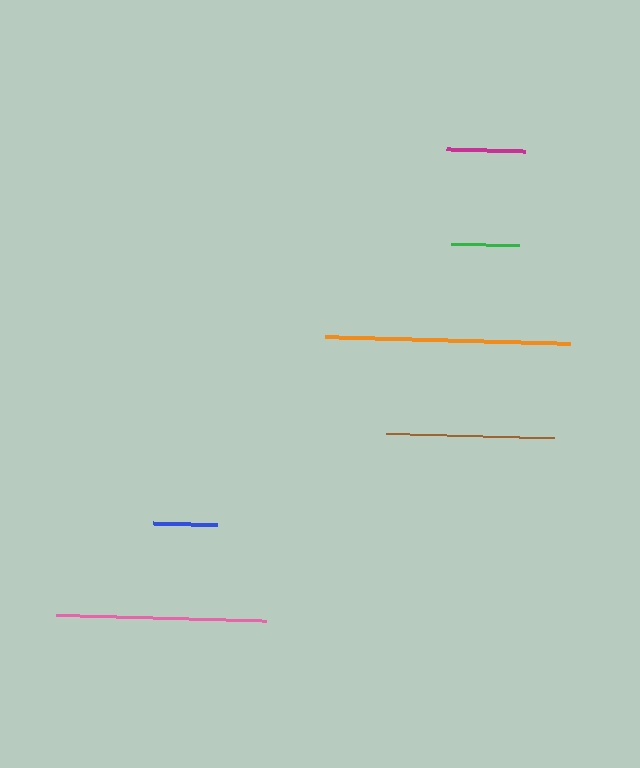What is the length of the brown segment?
The brown segment is approximately 168 pixels long.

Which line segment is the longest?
The orange line is the longest at approximately 245 pixels.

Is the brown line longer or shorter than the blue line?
The brown line is longer than the blue line.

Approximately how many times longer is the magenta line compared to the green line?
The magenta line is approximately 1.2 times the length of the green line.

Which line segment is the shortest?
The blue line is the shortest at approximately 63 pixels.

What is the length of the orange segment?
The orange segment is approximately 245 pixels long.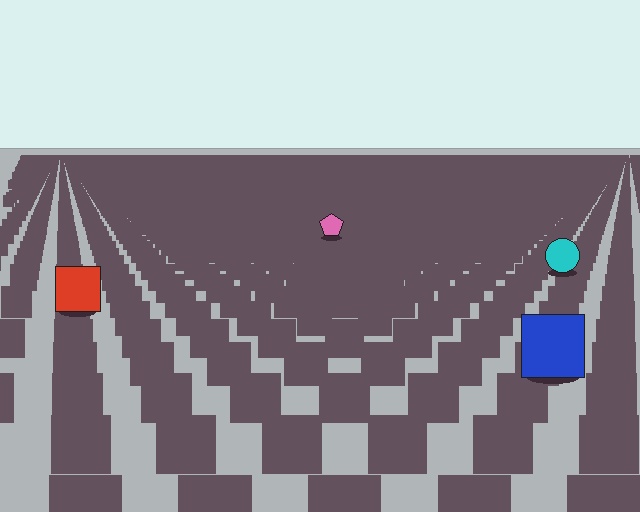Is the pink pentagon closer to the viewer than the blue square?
No. The blue square is closer — you can tell from the texture gradient: the ground texture is coarser near it.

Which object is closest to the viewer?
The blue square is closest. The texture marks near it are larger and more spread out.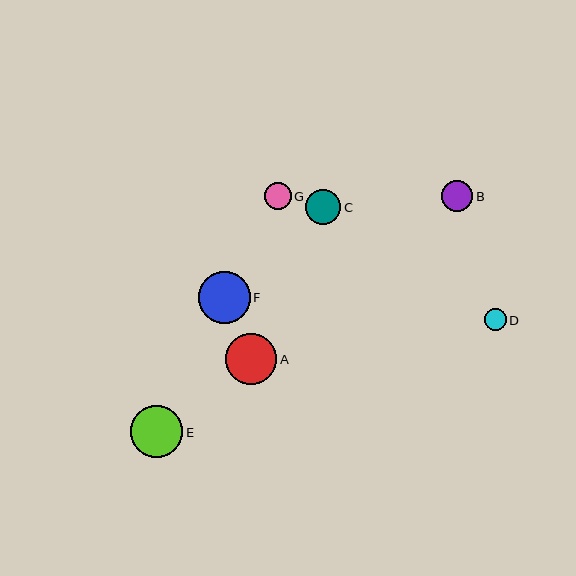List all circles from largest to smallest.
From largest to smallest: E, A, F, C, B, G, D.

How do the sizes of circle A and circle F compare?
Circle A and circle F are approximately the same size.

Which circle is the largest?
Circle E is the largest with a size of approximately 52 pixels.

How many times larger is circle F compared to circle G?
Circle F is approximately 1.9 times the size of circle G.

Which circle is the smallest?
Circle D is the smallest with a size of approximately 22 pixels.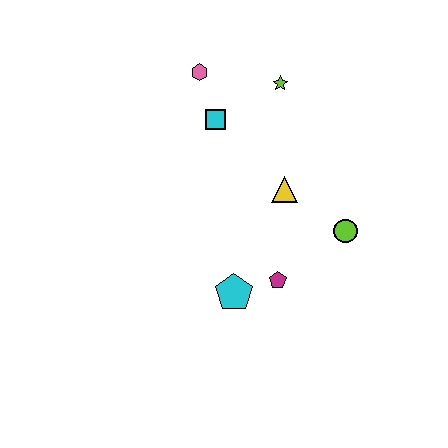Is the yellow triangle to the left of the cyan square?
No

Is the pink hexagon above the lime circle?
Yes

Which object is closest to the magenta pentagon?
The cyan pentagon is closest to the magenta pentagon.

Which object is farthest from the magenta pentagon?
The pink hexagon is farthest from the magenta pentagon.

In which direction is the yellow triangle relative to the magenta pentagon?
The yellow triangle is above the magenta pentagon.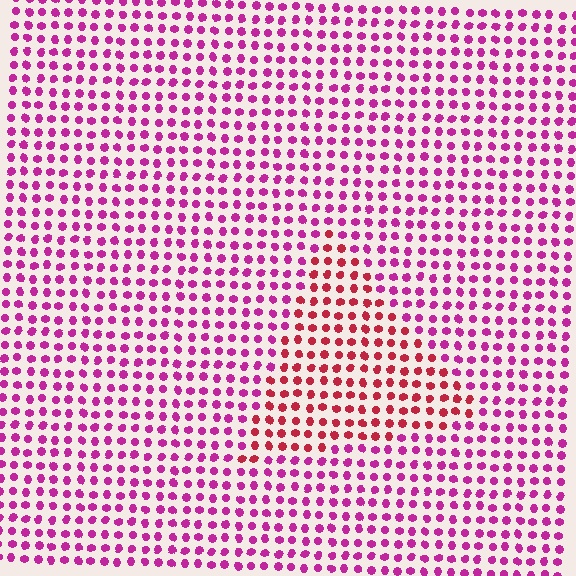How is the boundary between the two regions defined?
The boundary is defined purely by a slight shift in hue (about 36 degrees). Spacing, size, and orientation are identical on both sides.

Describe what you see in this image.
The image is filled with small magenta elements in a uniform arrangement. A triangle-shaped region is visible where the elements are tinted to a slightly different hue, forming a subtle color boundary.